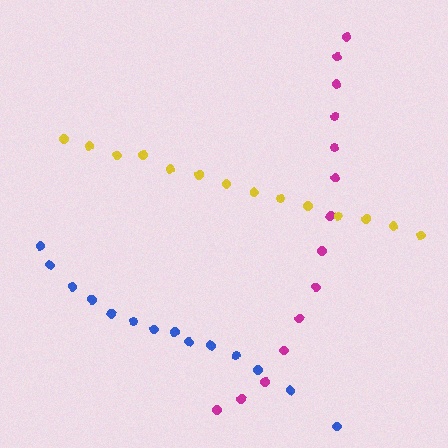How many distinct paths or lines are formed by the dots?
There are 3 distinct paths.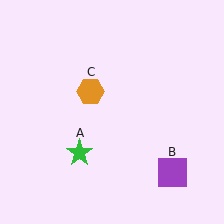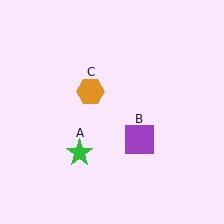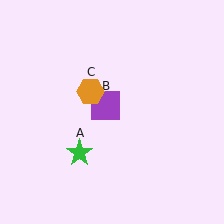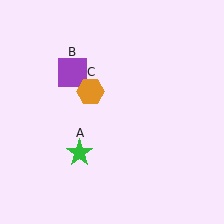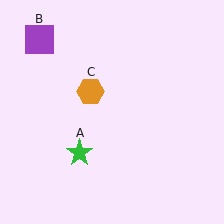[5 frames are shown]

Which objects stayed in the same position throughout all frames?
Green star (object A) and orange hexagon (object C) remained stationary.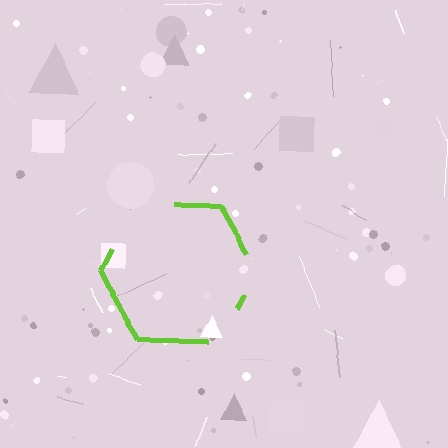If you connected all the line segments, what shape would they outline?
They would outline a hexagon.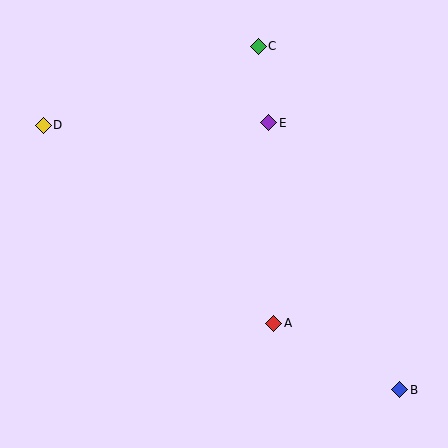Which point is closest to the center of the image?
Point E at (269, 123) is closest to the center.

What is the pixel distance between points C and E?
The distance between C and E is 77 pixels.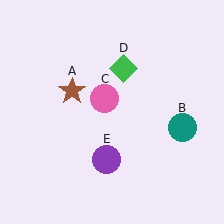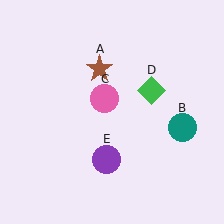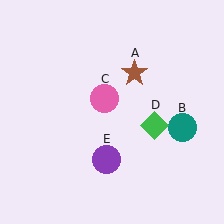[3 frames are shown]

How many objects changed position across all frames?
2 objects changed position: brown star (object A), green diamond (object D).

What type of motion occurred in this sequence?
The brown star (object A), green diamond (object D) rotated clockwise around the center of the scene.